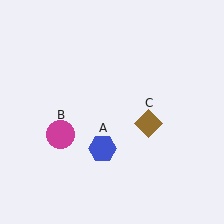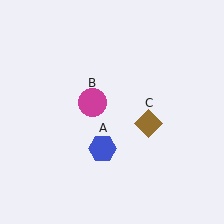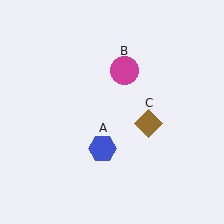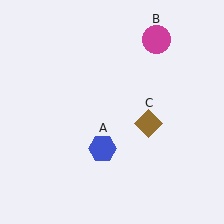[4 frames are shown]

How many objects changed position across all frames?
1 object changed position: magenta circle (object B).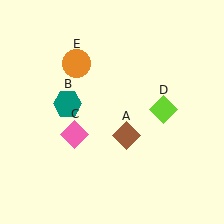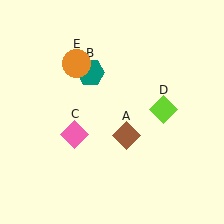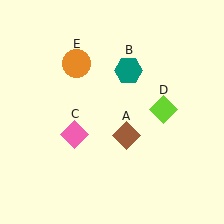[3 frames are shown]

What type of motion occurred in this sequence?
The teal hexagon (object B) rotated clockwise around the center of the scene.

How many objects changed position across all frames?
1 object changed position: teal hexagon (object B).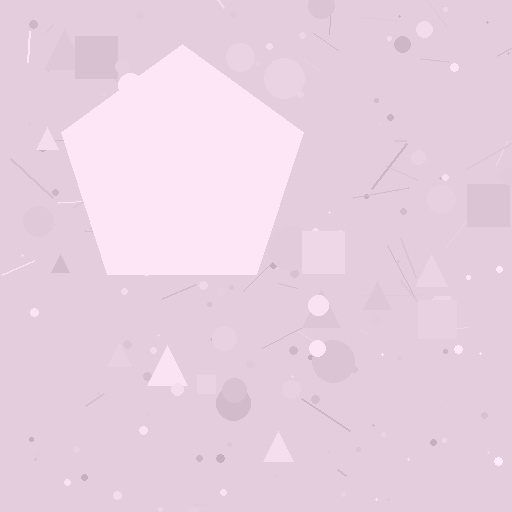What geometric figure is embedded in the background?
A pentagon is embedded in the background.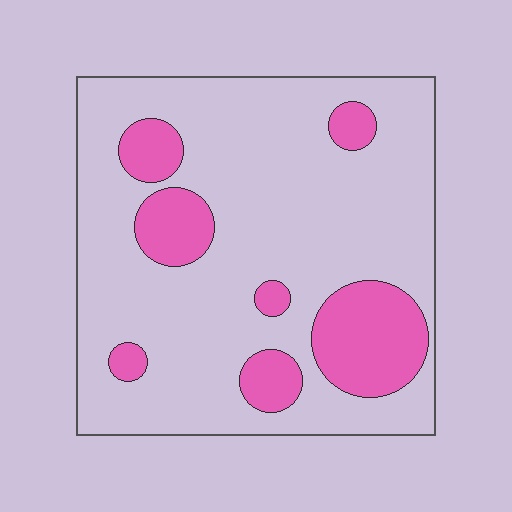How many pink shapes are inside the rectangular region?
7.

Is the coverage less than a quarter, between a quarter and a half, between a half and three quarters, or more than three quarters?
Less than a quarter.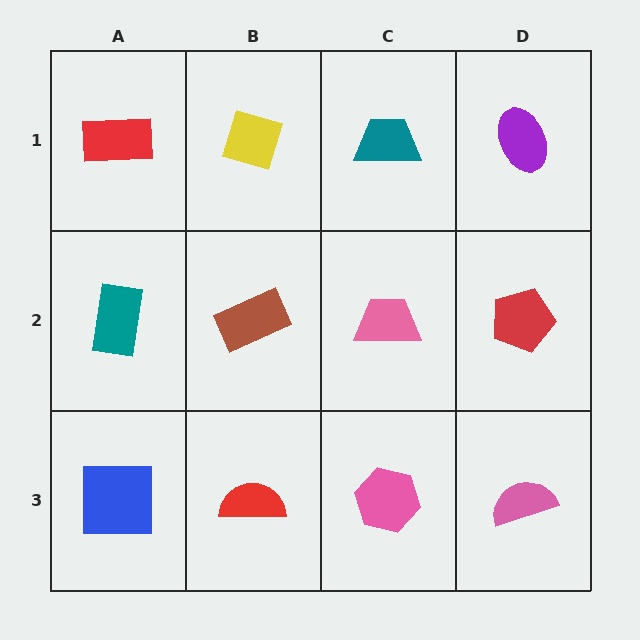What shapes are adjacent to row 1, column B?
A brown rectangle (row 2, column B), a red rectangle (row 1, column A), a teal trapezoid (row 1, column C).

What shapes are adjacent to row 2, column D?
A purple ellipse (row 1, column D), a pink semicircle (row 3, column D), a pink trapezoid (row 2, column C).